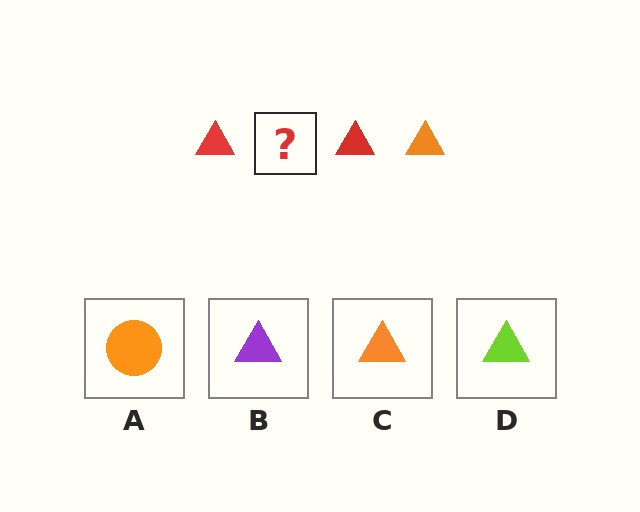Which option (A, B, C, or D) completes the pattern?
C.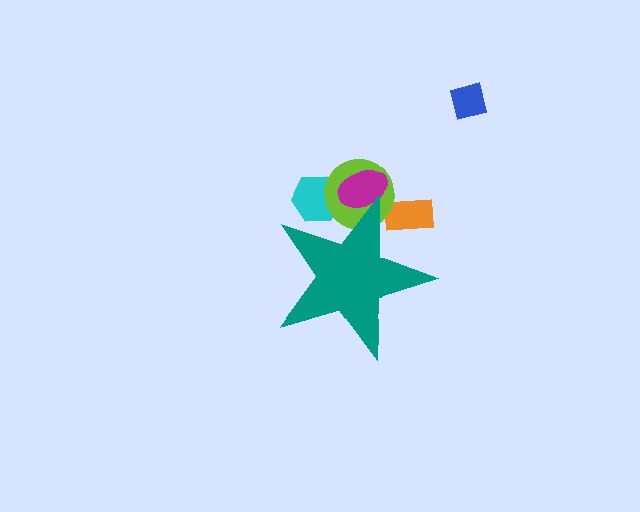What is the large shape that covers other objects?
A teal star.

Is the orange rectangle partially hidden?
Yes, the orange rectangle is partially hidden behind the teal star.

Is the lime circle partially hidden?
Yes, the lime circle is partially hidden behind the teal star.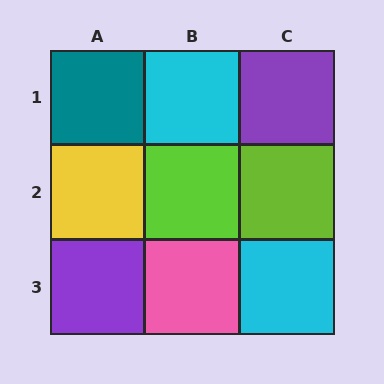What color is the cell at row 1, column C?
Purple.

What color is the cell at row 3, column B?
Pink.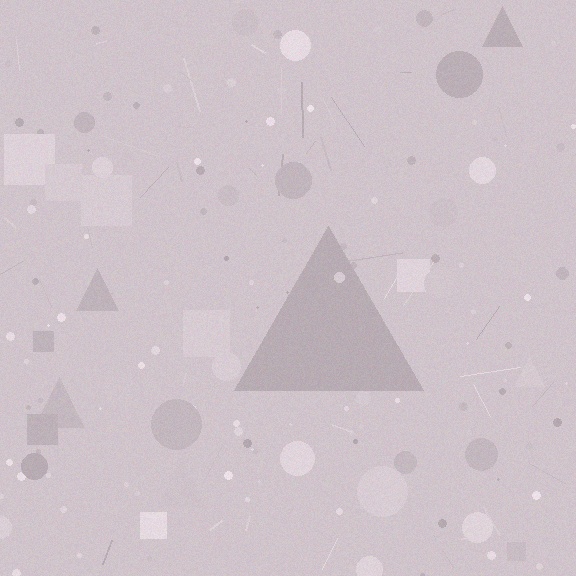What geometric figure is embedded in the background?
A triangle is embedded in the background.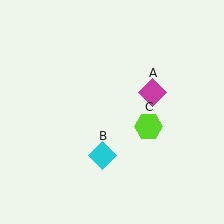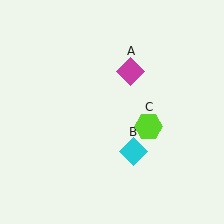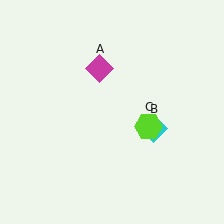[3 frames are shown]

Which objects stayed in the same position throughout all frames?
Lime hexagon (object C) remained stationary.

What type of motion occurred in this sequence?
The magenta diamond (object A), cyan diamond (object B) rotated counterclockwise around the center of the scene.